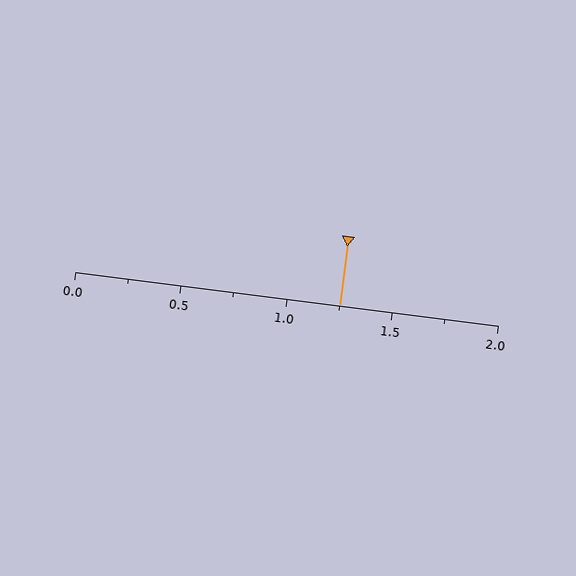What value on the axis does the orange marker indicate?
The marker indicates approximately 1.25.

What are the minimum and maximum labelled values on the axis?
The axis runs from 0.0 to 2.0.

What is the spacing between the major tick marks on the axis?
The major ticks are spaced 0.5 apart.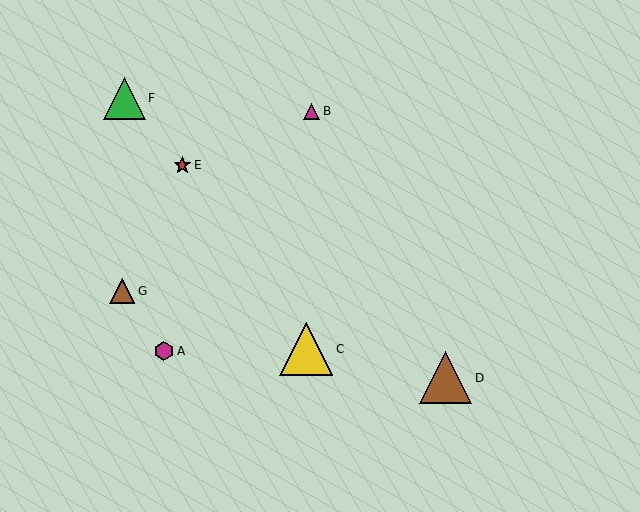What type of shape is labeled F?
Shape F is a green triangle.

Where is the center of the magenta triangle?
The center of the magenta triangle is at (311, 111).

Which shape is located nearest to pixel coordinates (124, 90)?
The green triangle (labeled F) at (125, 98) is nearest to that location.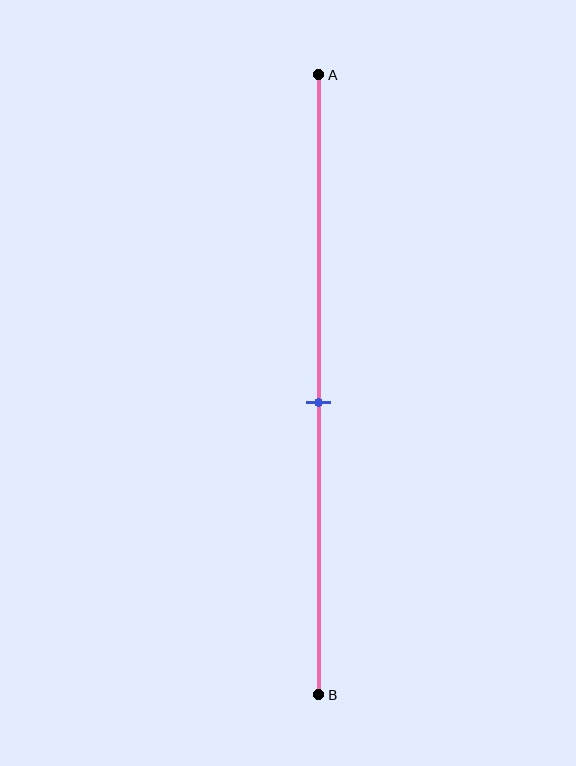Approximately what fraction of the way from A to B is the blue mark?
The blue mark is approximately 55% of the way from A to B.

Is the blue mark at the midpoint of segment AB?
Yes, the mark is approximately at the midpoint.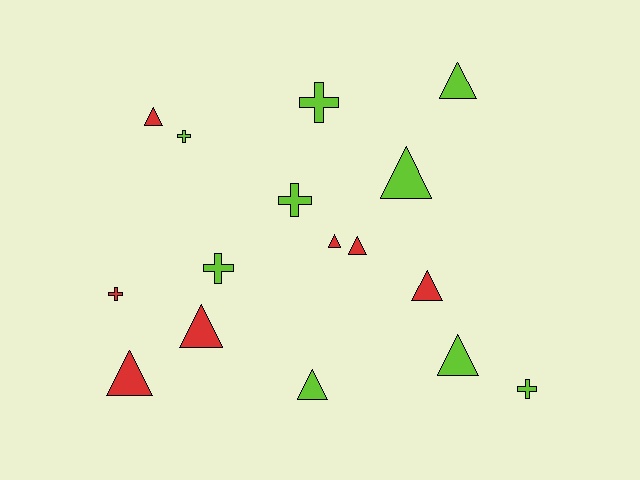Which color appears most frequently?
Lime, with 9 objects.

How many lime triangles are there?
There are 4 lime triangles.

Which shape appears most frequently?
Triangle, with 10 objects.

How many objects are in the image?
There are 16 objects.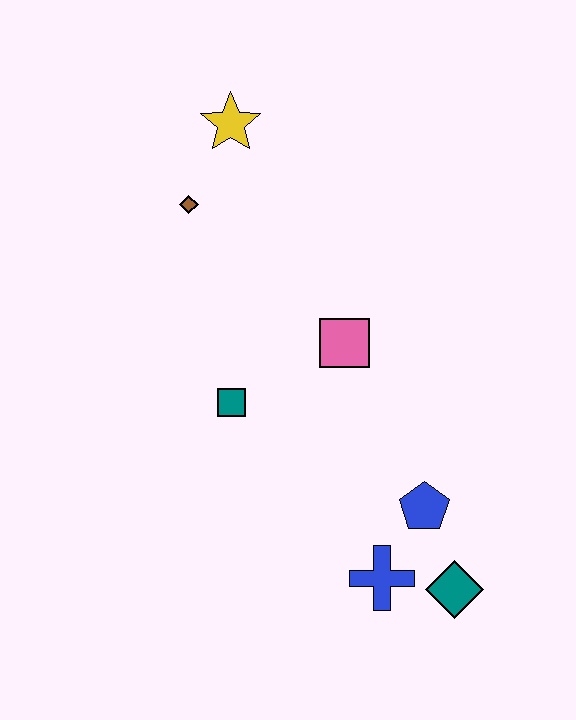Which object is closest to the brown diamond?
The yellow star is closest to the brown diamond.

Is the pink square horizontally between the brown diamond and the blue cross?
Yes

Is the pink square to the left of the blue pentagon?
Yes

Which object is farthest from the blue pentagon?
The yellow star is farthest from the blue pentagon.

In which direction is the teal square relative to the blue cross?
The teal square is above the blue cross.